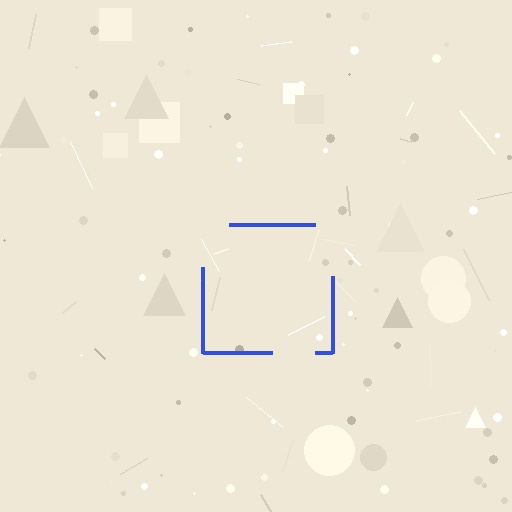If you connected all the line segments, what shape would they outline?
They would outline a square.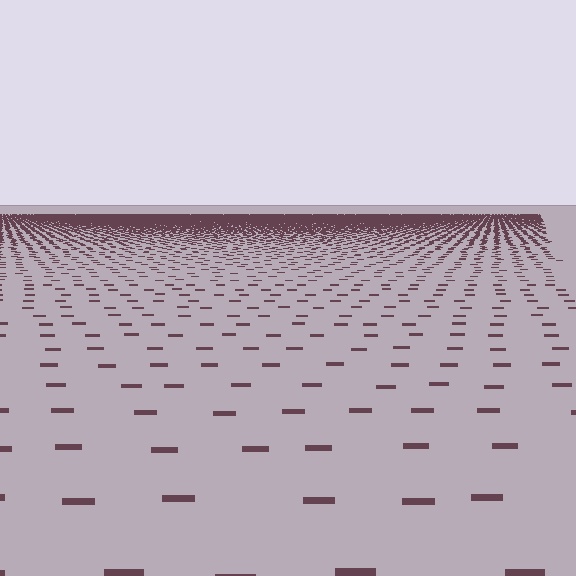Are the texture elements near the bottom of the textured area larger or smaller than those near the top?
Larger. Near the bottom, elements are closer to the viewer and appear at a bigger on-screen size.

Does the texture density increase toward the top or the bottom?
Density increases toward the top.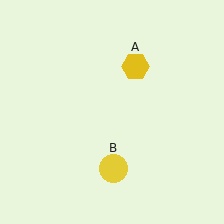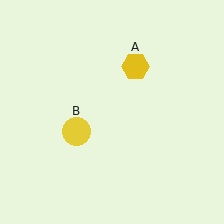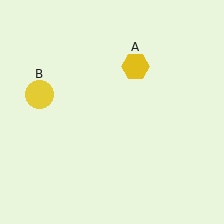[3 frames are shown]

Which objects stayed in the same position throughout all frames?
Yellow hexagon (object A) remained stationary.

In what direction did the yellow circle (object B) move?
The yellow circle (object B) moved up and to the left.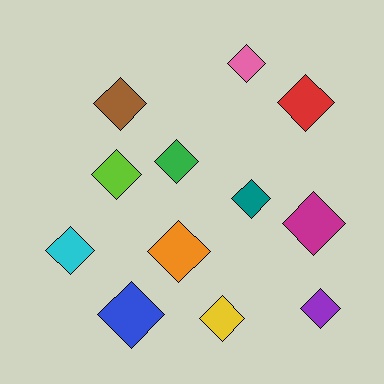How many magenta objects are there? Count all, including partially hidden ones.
There is 1 magenta object.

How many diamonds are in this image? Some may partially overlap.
There are 12 diamonds.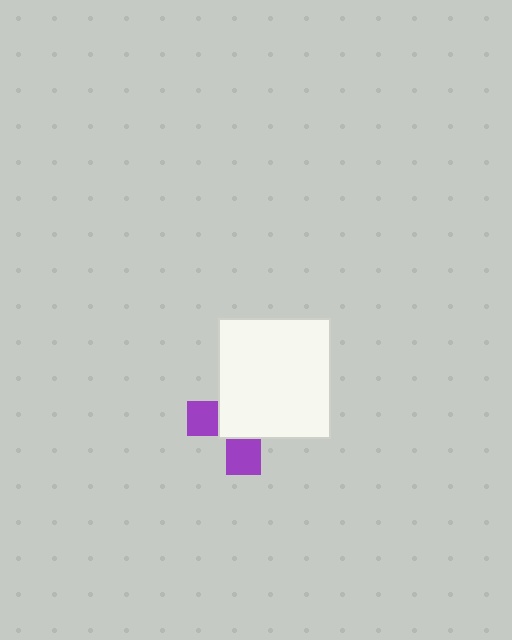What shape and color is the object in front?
The object in front is a white rectangle.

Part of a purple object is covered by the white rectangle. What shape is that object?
It is a cross.